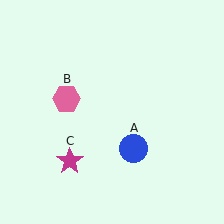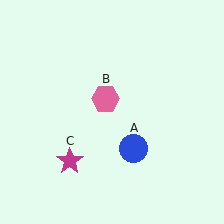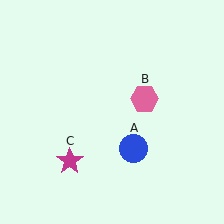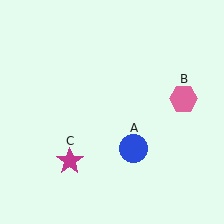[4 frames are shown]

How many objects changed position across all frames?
1 object changed position: pink hexagon (object B).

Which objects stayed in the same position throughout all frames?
Blue circle (object A) and magenta star (object C) remained stationary.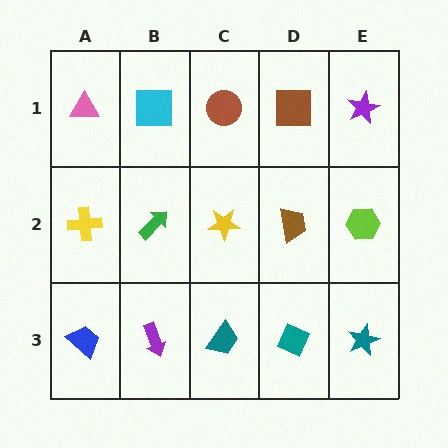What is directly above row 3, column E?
A lime hexagon.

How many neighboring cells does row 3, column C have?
3.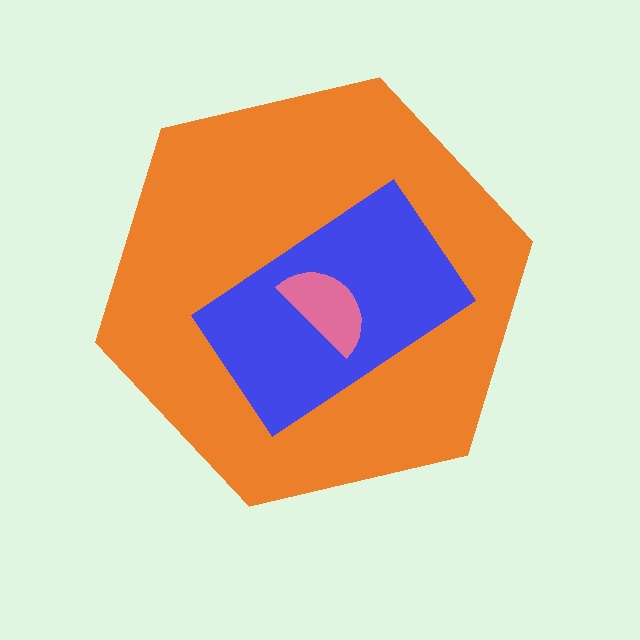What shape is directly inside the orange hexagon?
The blue rectangle.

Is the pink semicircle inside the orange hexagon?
Yes.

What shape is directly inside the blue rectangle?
The pink semicircle.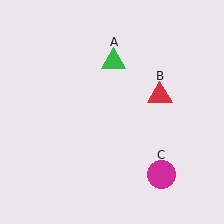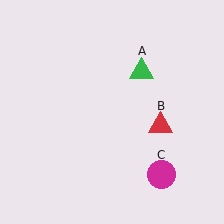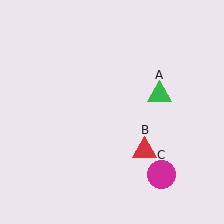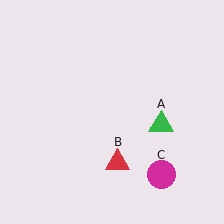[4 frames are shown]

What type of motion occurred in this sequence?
The green triangle (object A), red triangle (object B) rotated clockwise around the center of the scene.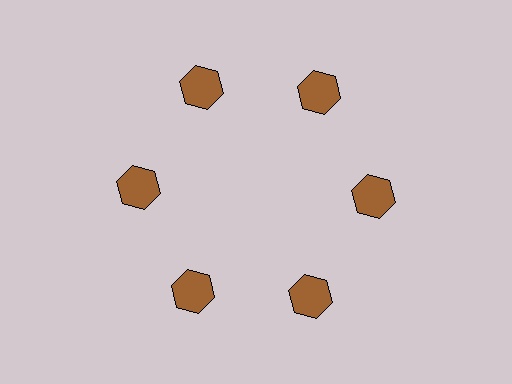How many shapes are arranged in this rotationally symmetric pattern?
There are 6 shapes, arranged in 6 groups of 1.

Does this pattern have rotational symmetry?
Yes, this pattern has 6-fold rotational symmetry. It looks the same after rotating 60 degrees around the center.